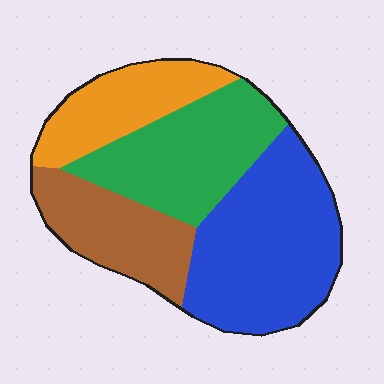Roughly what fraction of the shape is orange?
Orange covers 18% of the shape.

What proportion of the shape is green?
Green takes up between a sixth and a third of the shape.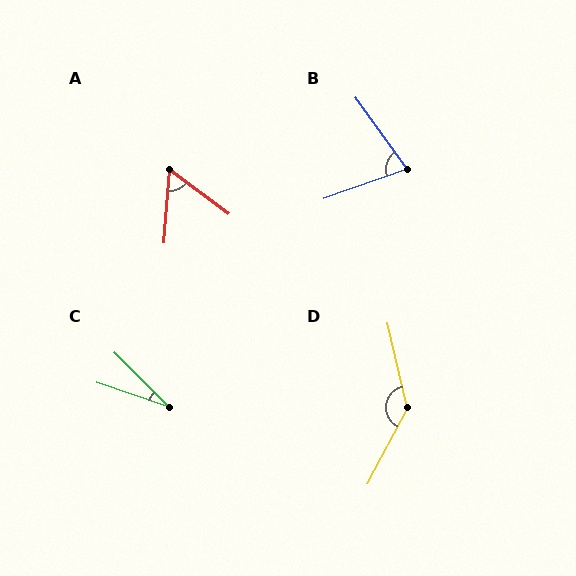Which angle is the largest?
D, at approximately 140 degrees.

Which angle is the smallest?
C, at approximately 27 degrees.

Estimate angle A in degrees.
Approximately 58 degrees.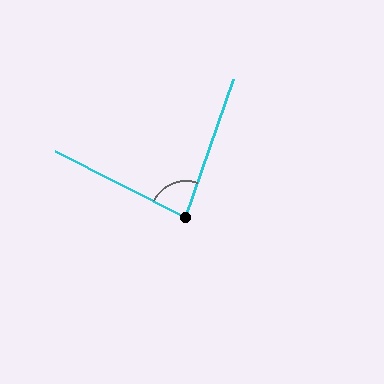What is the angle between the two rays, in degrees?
Approximately 82 degrees.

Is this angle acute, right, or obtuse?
It is acute.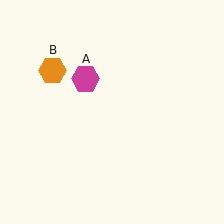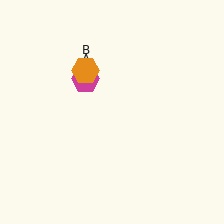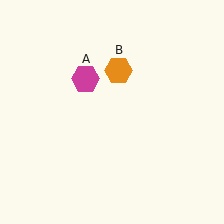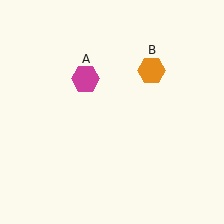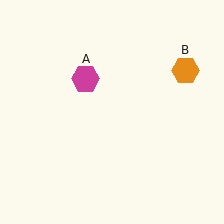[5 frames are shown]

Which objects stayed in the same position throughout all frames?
Magenta hexagon (object A) remained stationary.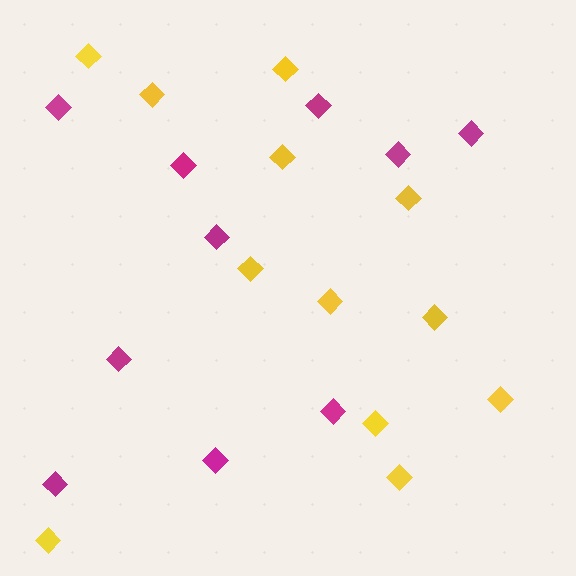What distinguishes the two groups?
There are 2 groups: one group of magenta diamonds (10) and one group of yellow diamonds (12).